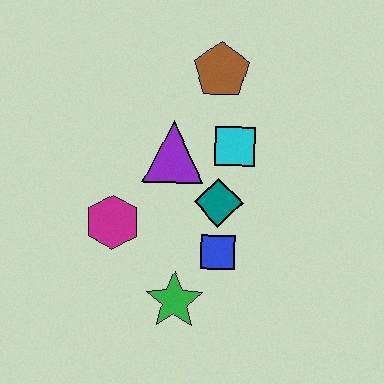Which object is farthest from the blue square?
The brown pentagon is farthest from the blue square.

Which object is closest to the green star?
The blue square is closest to the green star.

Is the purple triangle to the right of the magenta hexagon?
Yes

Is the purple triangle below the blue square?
No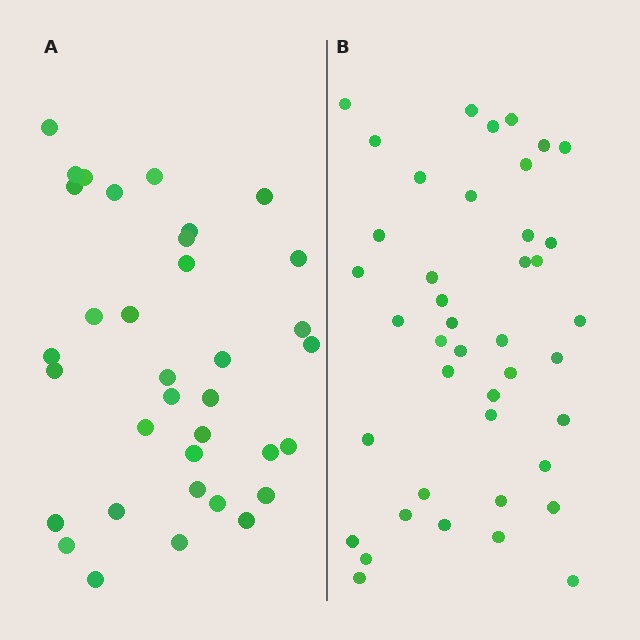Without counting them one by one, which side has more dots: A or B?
Region B (the right region) has more dots.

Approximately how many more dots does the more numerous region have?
Region B has roughly 8 or so more dots than region A.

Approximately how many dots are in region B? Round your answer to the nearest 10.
About 40 dots. (The exact count is 42, which rounds to 40.)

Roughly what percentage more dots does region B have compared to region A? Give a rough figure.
About 20% more.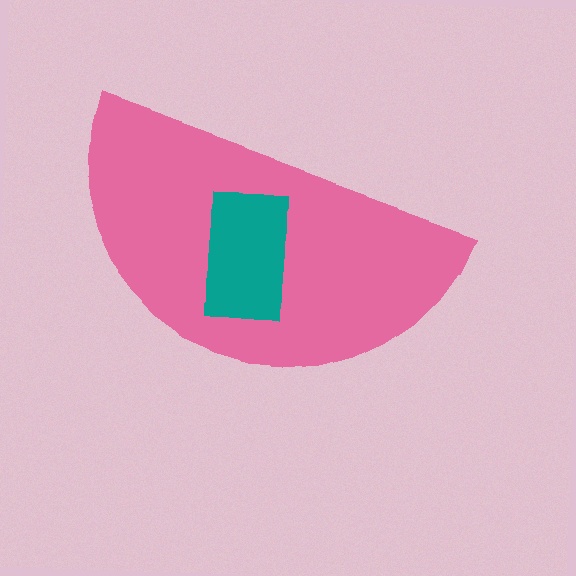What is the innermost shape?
The teal rectangle.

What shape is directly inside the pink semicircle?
The teal rectangle.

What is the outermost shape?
The pink semicircle.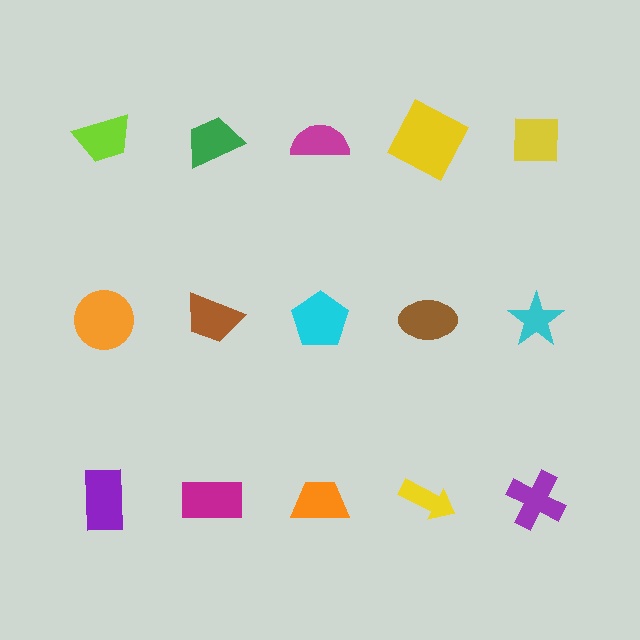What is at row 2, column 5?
A cyan star.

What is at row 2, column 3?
A cyan pentagon.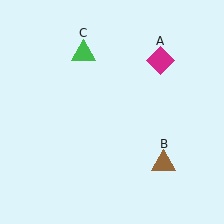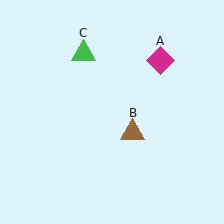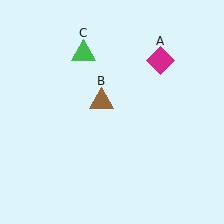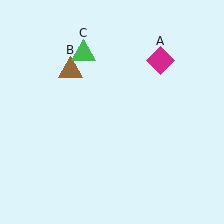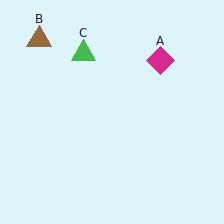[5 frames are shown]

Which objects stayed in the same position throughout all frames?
Magenta diamond (object A) and green triangle (object C) remained stationary.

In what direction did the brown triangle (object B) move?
The brown triangle (object B) moved up and to the left.